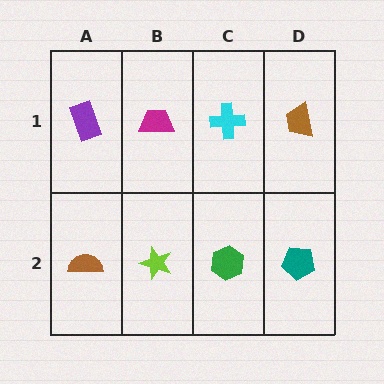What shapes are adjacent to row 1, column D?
A teal pentagon (row 2, column D), a cyan cross (row 1, column C).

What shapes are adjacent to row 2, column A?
A purple rectangle (row 1, column A), a lime star (row 2, column B).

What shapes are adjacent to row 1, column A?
A brown semicircle (row 2, column A), a magenta trapezoid (row 1, column B).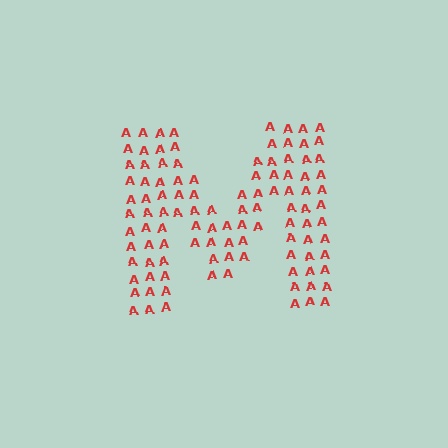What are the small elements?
The small elements are letter A's.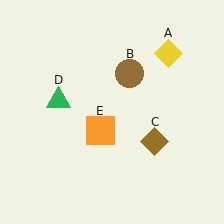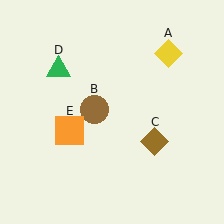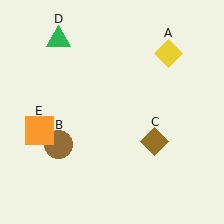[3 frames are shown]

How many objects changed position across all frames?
3 objects changed position: brown circle (object B), green triangle (object D), orange square (object E).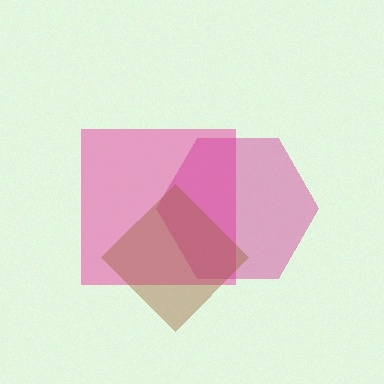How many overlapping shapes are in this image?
There are 3 overlapping shapes in the image.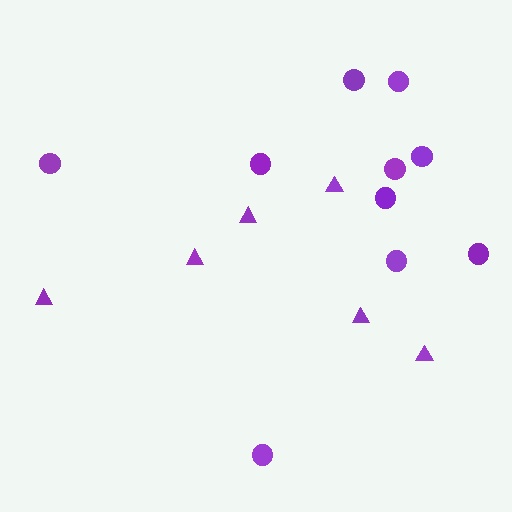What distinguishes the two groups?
There are 2 groups: one group of triangles (6) and one group of circles (10).